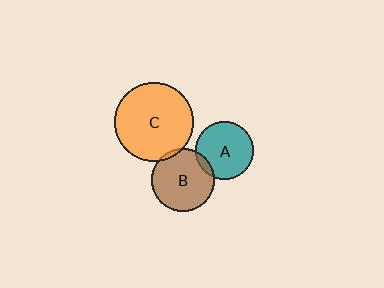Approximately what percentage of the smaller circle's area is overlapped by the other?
Approximately 10%.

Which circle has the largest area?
Circle C (orange).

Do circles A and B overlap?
Yes.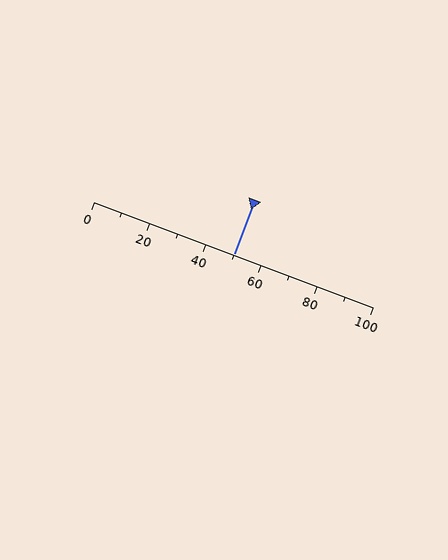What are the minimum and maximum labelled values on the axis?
The axis runs from 0 to 100.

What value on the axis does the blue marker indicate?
The marker indicates approximately 50.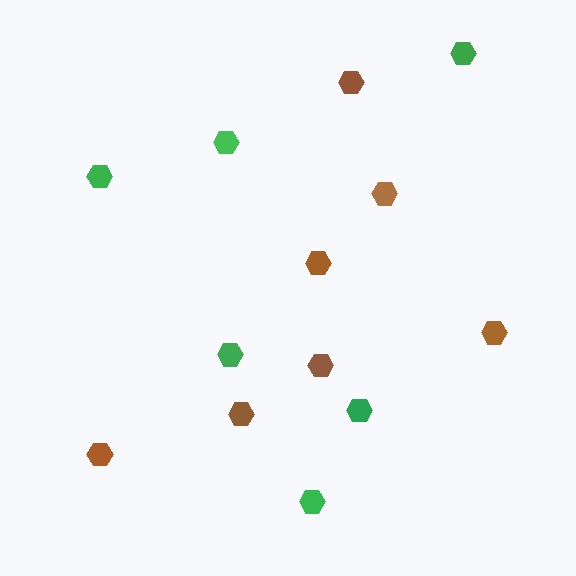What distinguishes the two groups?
There are 2 groups: one group of brown hexagons (7) and one group of green hexagons (6).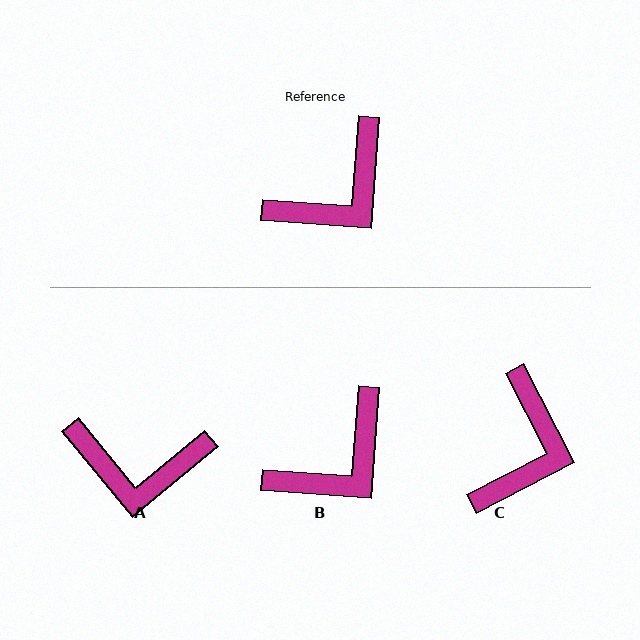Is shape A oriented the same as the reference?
No, it is off by about 47 degrees.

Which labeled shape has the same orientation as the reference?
B.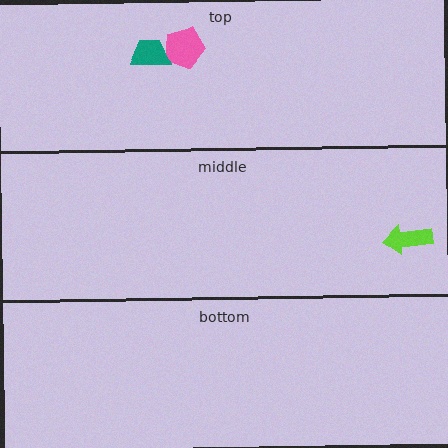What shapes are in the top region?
The pink pentagon, the teal trapezoid.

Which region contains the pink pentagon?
The top region.